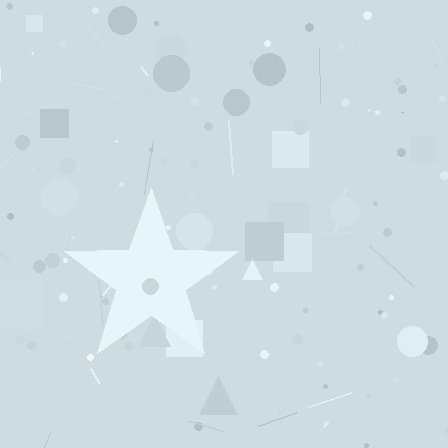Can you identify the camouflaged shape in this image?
The camouflaged shape is a star.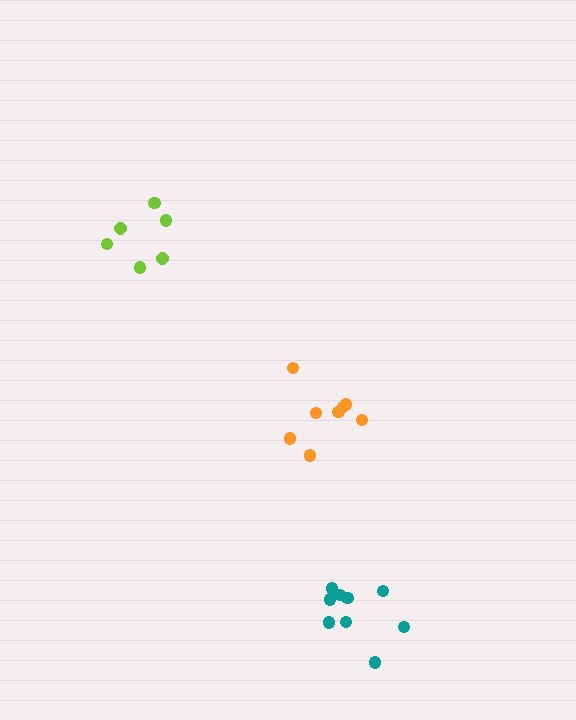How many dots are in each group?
Group 1: 6 dots, Group 2: 8 dots, Group 3: 9 dots (23 total).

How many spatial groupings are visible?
There are 3 spatial groupings.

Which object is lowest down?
The teal cluster is bottommost.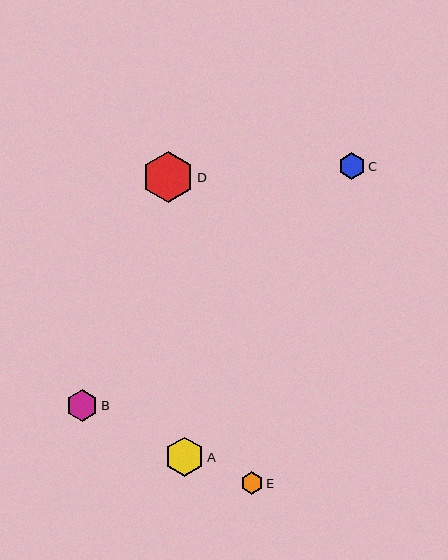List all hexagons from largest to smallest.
From largest to smallest: D, A, B, C, E.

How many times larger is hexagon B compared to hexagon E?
Hexagon B is approximately 1.4 times the size of hexagon E.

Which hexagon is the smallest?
Hexagon E is the smallest with a size of approximately 23 pixels.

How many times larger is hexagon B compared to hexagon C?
Hexagon B is approximately 1.2 times the size of hexagon C.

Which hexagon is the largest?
Hexagon D is the largest with a size of approximately 51 pixels.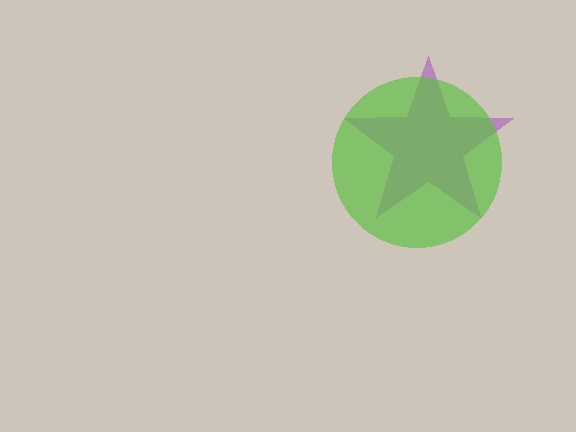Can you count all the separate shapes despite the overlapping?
Yes, there are 2 separate shapes.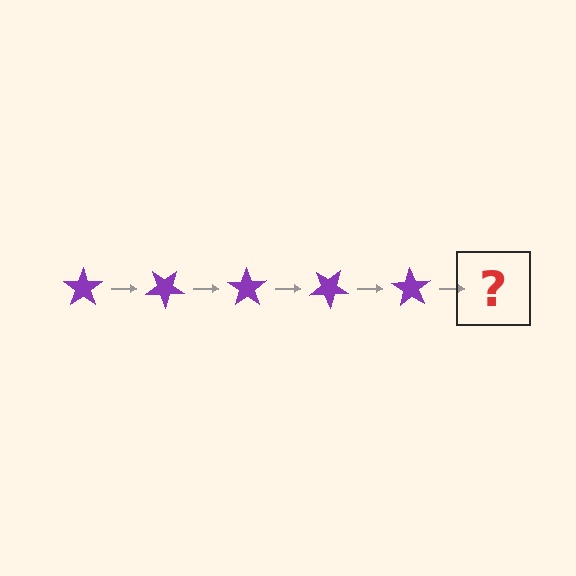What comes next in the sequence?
The next element should be a purple star rotated 175 degrees.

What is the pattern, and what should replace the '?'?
The pattern is that the star rotates 35 degrees each step. The '?' should be a purple star rotated 175 degrees.